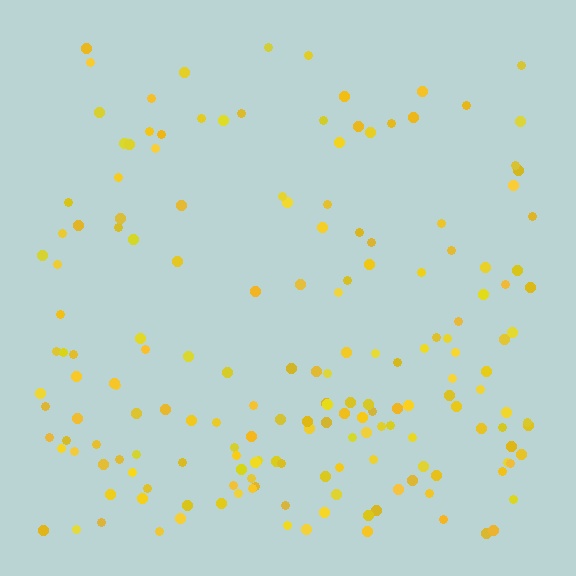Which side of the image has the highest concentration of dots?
The bottom.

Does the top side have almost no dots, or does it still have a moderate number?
Still a moderate number, just noticeably fewer than the bottom.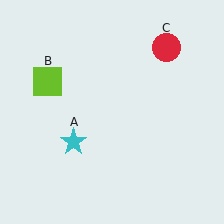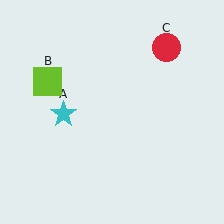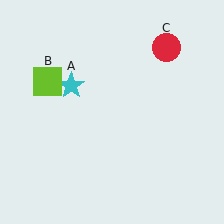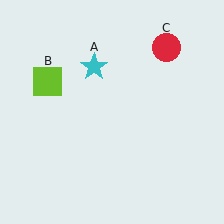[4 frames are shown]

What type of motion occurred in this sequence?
The cyan star (object A) rotated clockwise around the center of the scene.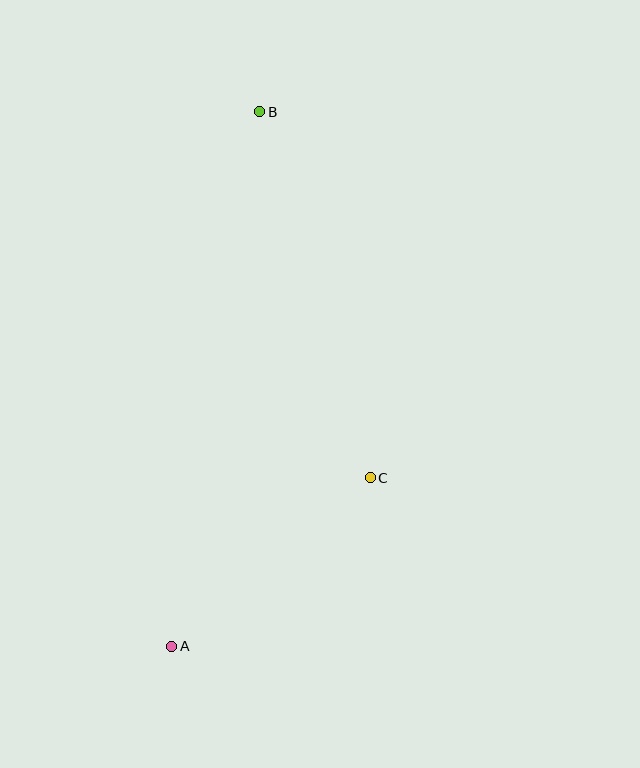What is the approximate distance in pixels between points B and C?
The distance between B and C is approximately 382 pixels.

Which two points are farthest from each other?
Points A and B are farthest from each other.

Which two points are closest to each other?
Points A and C are closest to each other.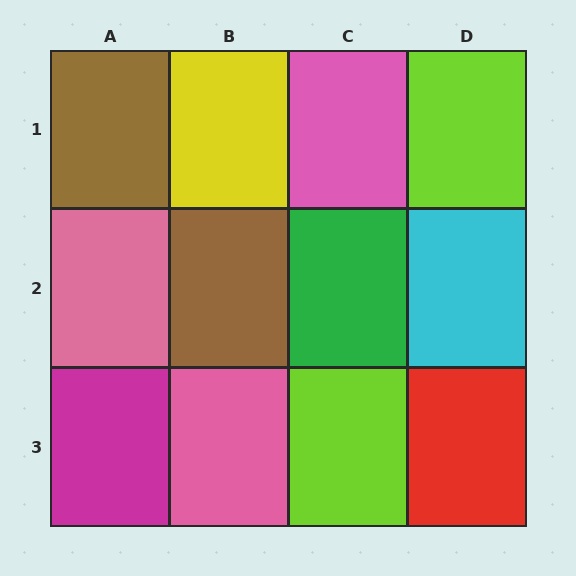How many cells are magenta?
1 cell is magenta.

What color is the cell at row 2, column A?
Pink.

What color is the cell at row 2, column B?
Brown.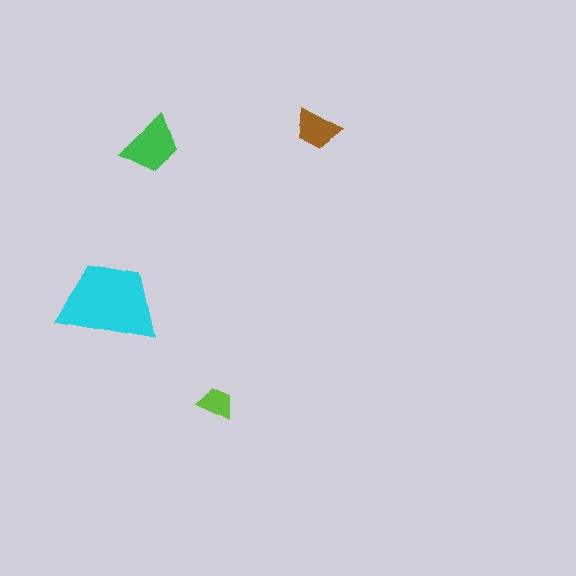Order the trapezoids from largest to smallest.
the cyan one, the green one, the brown one, the lime one.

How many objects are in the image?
There are 4 objects in the image.